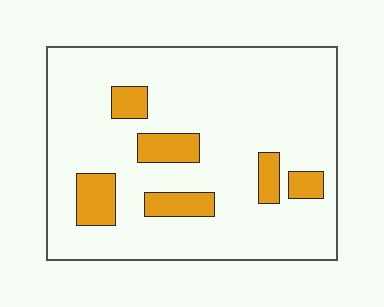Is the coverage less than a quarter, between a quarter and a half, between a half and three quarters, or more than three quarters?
Less than a quarter.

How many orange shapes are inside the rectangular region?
6.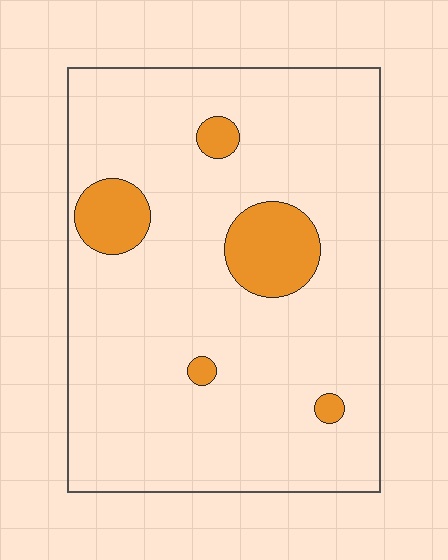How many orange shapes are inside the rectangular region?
5.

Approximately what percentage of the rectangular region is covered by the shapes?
Approximately 10%.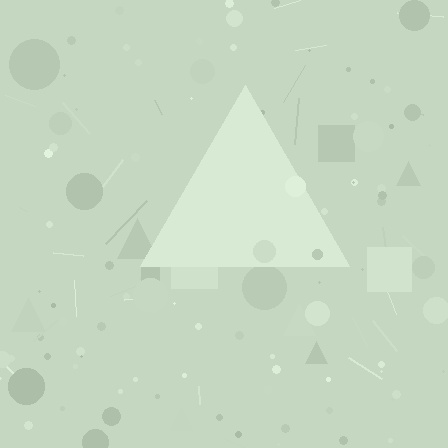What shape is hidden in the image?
A triangle is hidden in the image.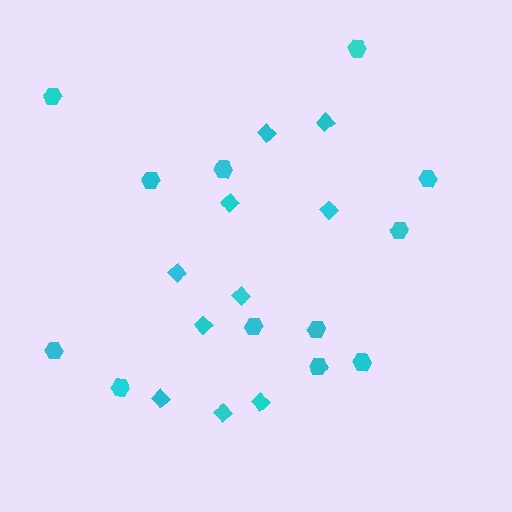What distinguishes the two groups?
There are 2 groups: one group of hexagons (12) and one group of diamonds (10).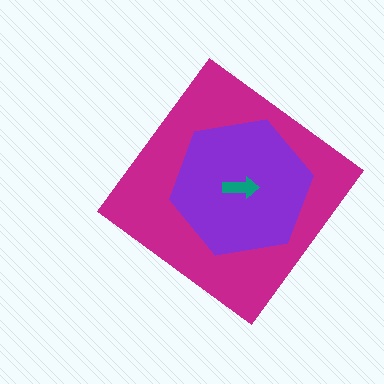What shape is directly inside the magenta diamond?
The purple hexagon.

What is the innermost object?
The teal arrow.